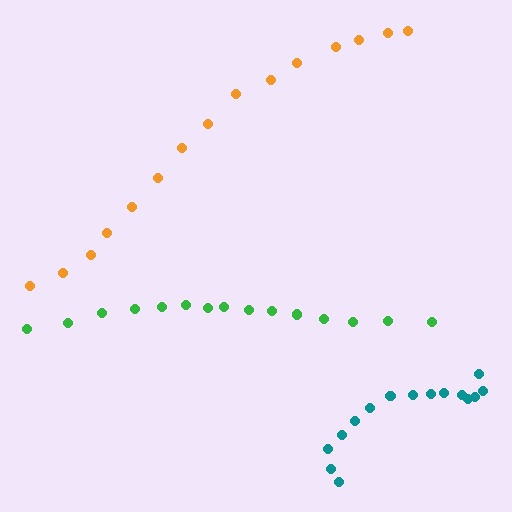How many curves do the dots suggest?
There are 3 distinct paths.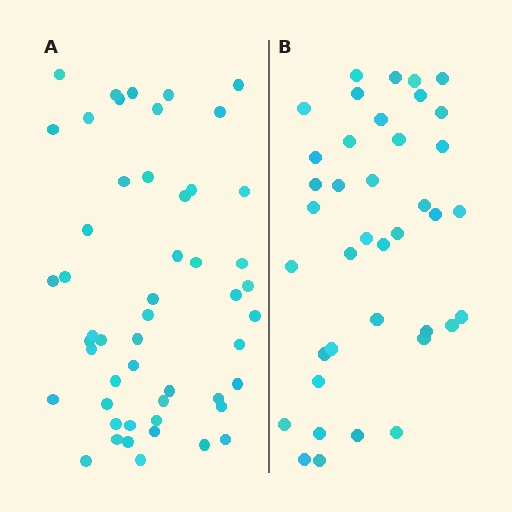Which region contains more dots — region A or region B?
Region A (the left region) has more dots.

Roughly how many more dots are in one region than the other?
Region A has roughly 12 or so more dots than region B.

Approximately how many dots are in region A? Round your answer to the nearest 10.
About 50 dots. (The exact count is 51, which rounds to 50.)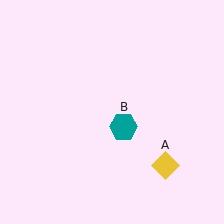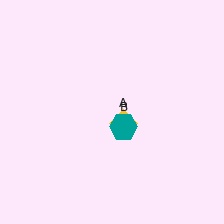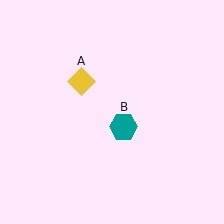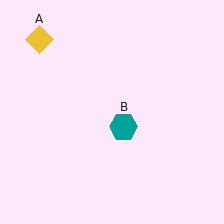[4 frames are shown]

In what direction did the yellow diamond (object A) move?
The yellow diamond (object A) moved up and to the left.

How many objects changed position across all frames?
1 object changed position: yellow diamond (object A).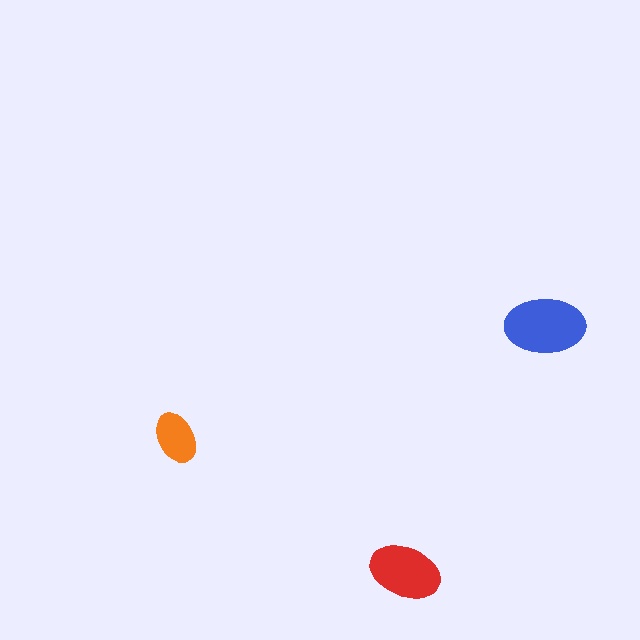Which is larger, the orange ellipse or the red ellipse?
The red one.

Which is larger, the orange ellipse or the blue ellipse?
The blue one.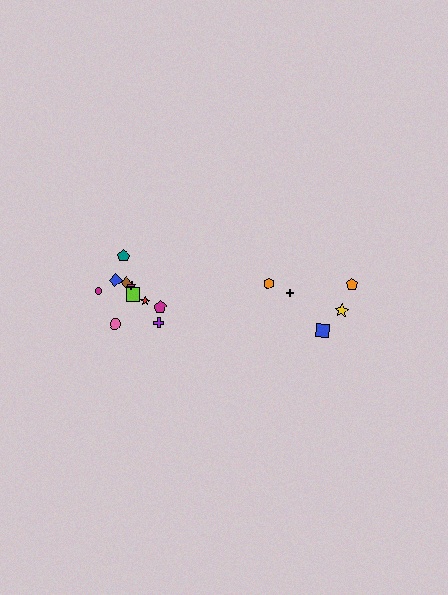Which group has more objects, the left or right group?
The left group.